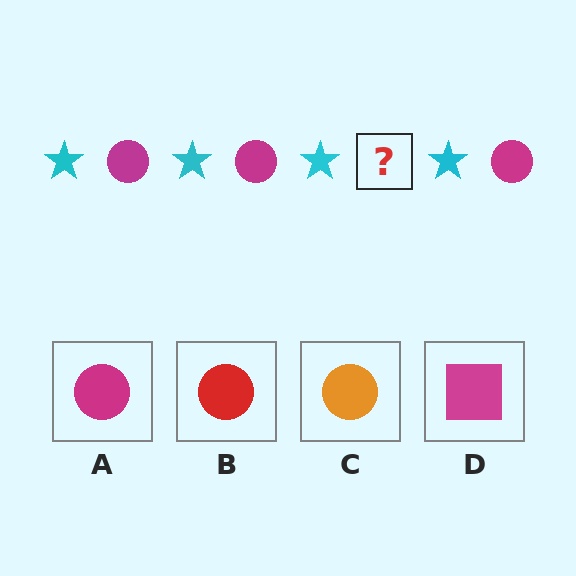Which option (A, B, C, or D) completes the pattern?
A.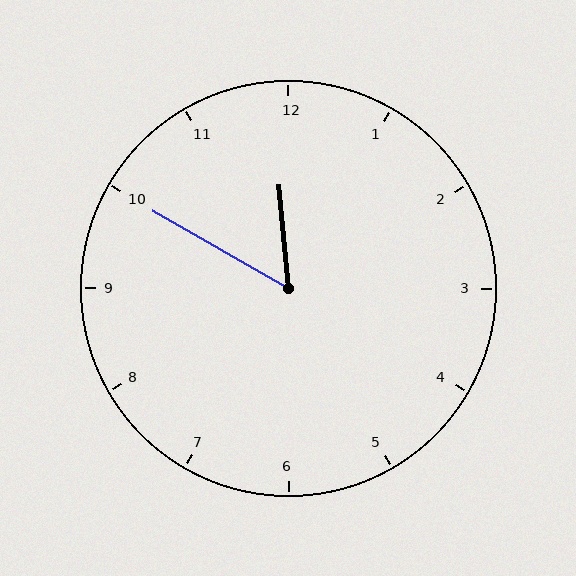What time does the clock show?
11:50.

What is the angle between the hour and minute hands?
Approximately 55 degrees.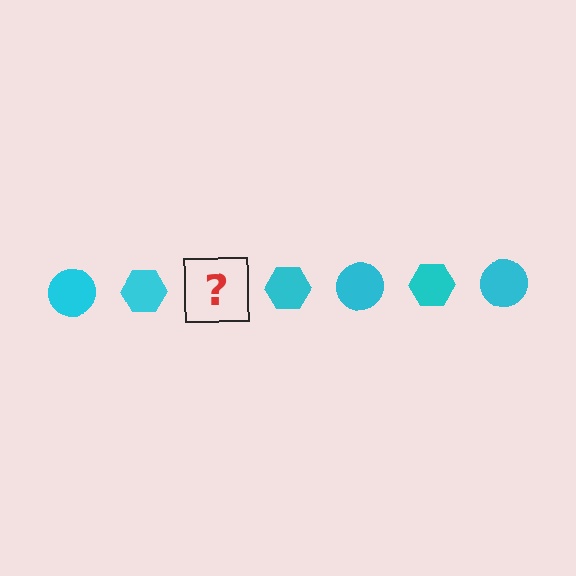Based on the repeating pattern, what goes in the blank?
The blank should be a cyan circle.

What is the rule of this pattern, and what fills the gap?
The rule is that the pattern cycles through circle, hexagon shapes in cyan. The gap should be filled with a cyan circle.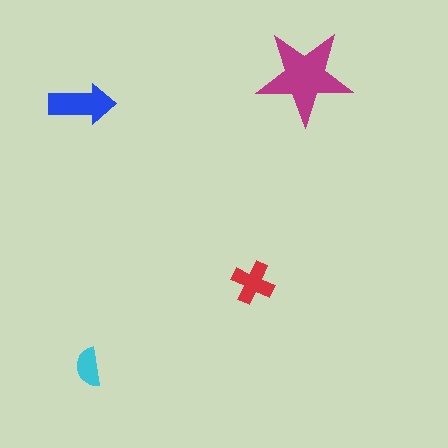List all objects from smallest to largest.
The cyan semicircle, the red cross, the blue arrow, the magenta star.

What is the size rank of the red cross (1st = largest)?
3rd.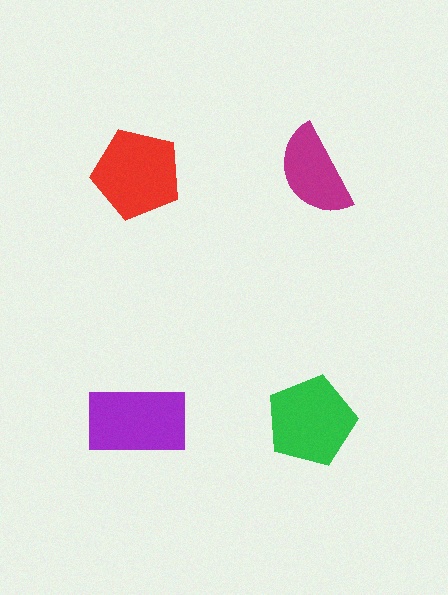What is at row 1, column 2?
A magenta semicircle.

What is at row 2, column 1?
A purple rectangle.